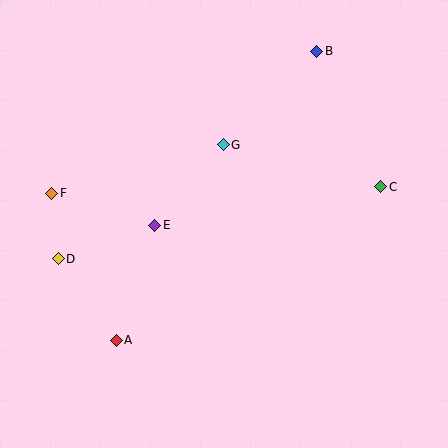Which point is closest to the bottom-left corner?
Point A is closest to the bottom-left corner.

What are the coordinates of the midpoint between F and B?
The midpoint between F and B is at (184, 122).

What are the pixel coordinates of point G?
Point G is at (223, 145).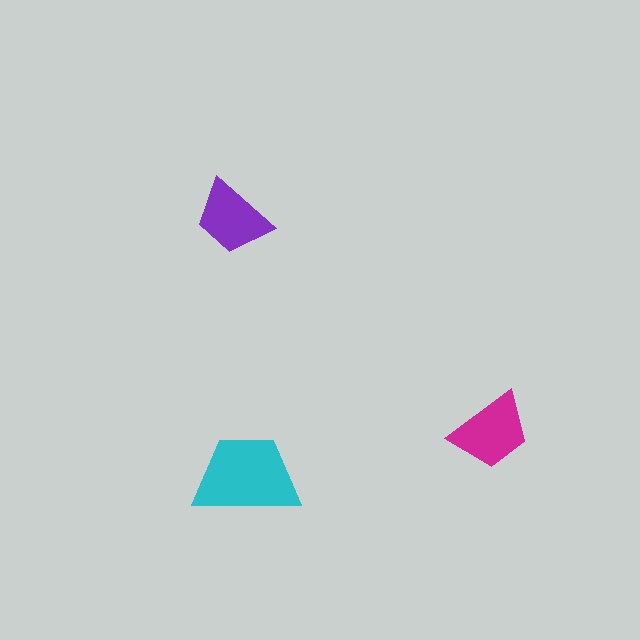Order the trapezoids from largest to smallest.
the cyan one, the magenta one, the purple one.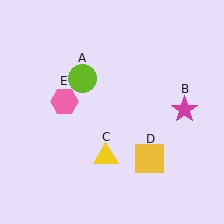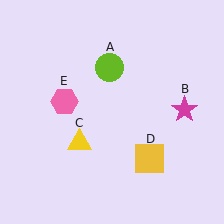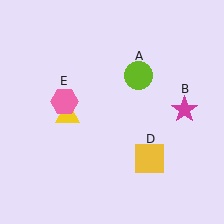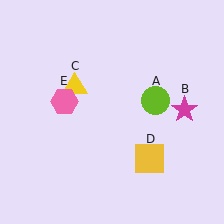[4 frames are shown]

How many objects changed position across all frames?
2 objects changed position: lime circle (object A), yellow triangle (object C).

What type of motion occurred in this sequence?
The lime circle (object A), yellow triangle (object C) rotated clockwise around the center of the scene.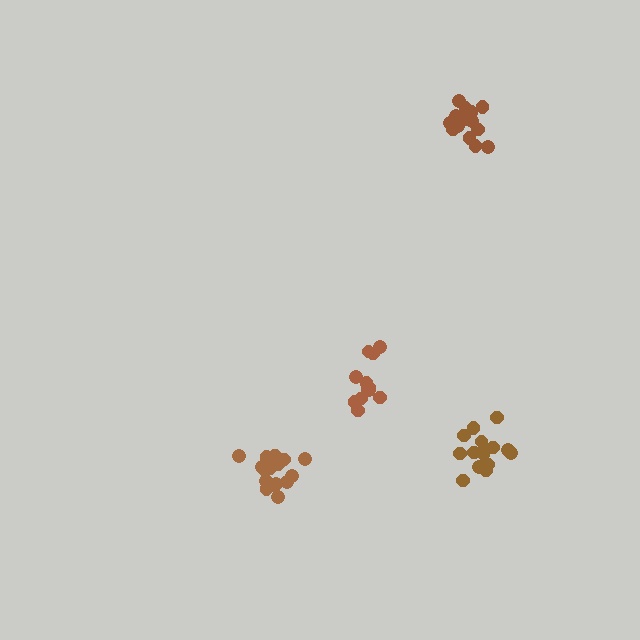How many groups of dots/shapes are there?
There are 4 groups.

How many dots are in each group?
Group 1: 12 dots, Group 2: 16 dots, Group 3: 14 dots, Group 4: 16 dots (58 total).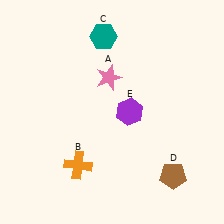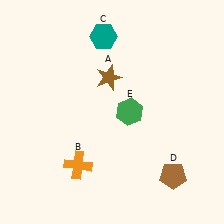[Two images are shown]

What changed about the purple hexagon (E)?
In Image 1, E is purple. In Image 2, it changed to green.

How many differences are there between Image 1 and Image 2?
There are 2 differences between the two images.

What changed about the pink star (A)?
In Image 1, A is pink. In Image 2, it changed to brown.